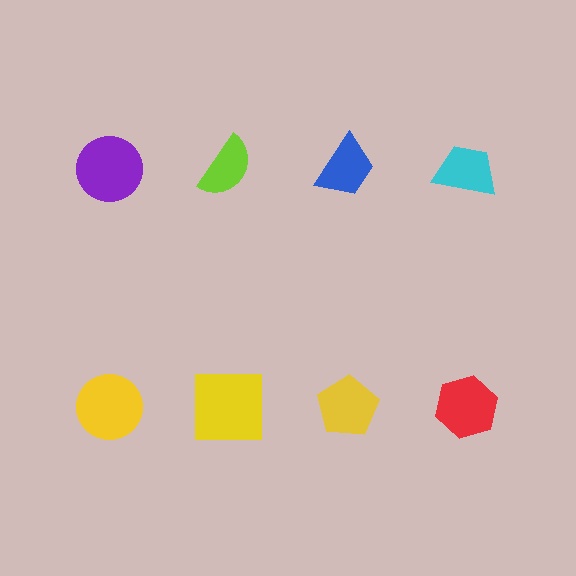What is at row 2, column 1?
A yellow circle.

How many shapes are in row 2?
4 shapes.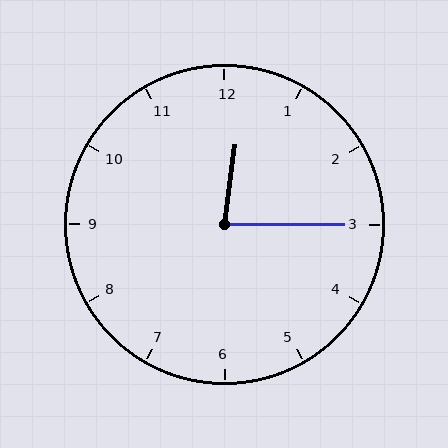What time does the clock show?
12:15.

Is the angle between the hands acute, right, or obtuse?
It is acute.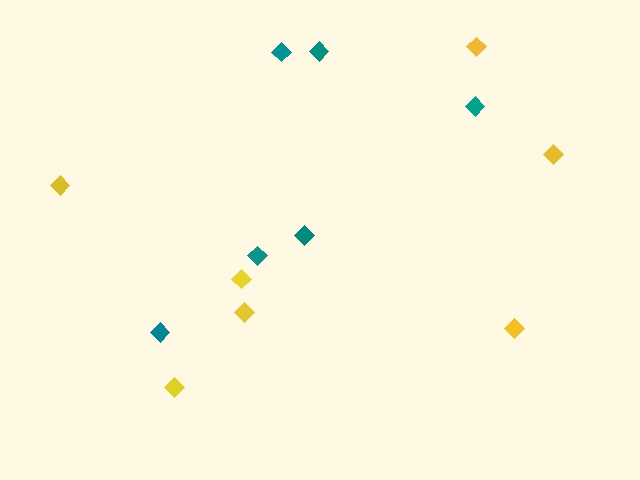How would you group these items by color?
There are 2 groups: one group of teal diamonds (6) and one group of yellow diamonds (7).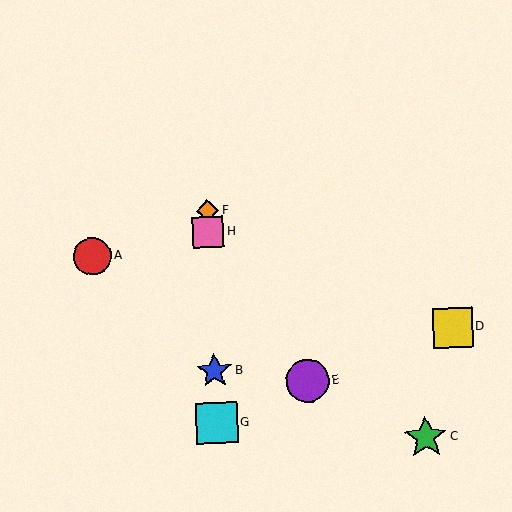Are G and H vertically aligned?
Yes, both are at x≈217.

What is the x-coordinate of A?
Object A is at x≈92.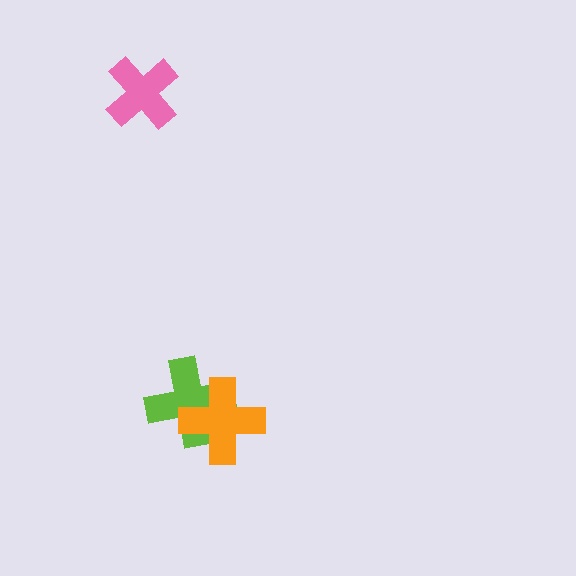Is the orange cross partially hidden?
No, no other shape covers it.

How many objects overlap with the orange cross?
1 object overlaps with the orange cross.